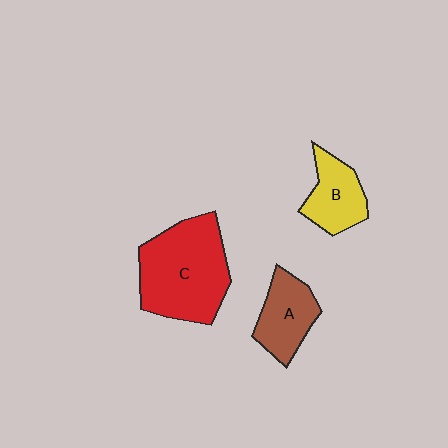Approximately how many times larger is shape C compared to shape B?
Approximately 2.1 times.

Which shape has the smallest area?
Shape B (yellow).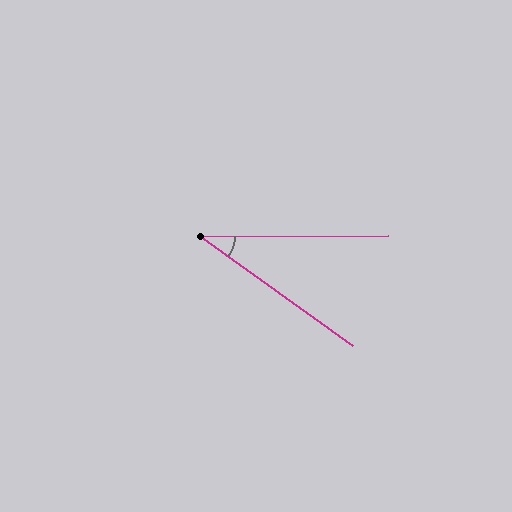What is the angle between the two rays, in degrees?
Approximately 36 degrees.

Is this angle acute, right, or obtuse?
It is acute.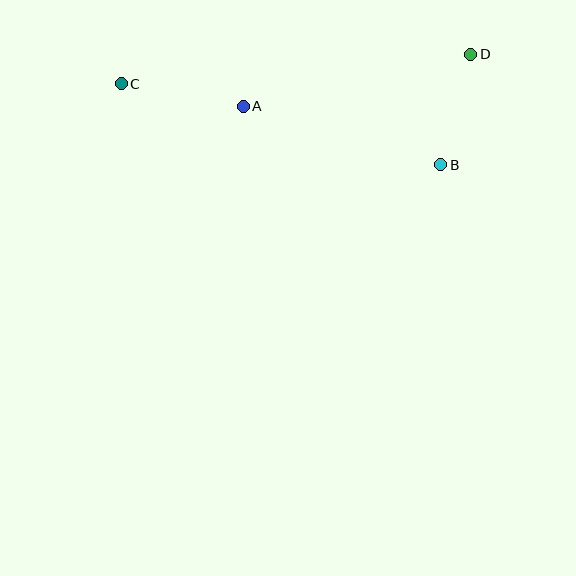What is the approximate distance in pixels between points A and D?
The distance between A and D is approximately 234 pixels.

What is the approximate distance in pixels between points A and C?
The distance between A and C is approximately 124 pixels.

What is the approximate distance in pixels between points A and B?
The distance between A and B is approximately 206 pixels.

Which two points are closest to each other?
Points B and D are closest to each other.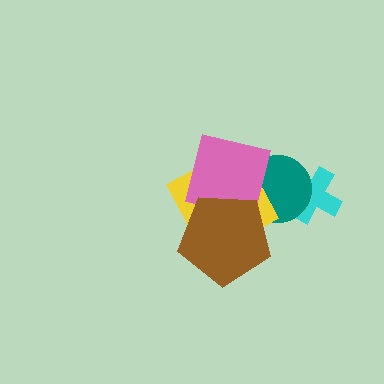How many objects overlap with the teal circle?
4 objects overlap with the teal circle.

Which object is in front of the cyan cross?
The teal circle is in front of the cyan cross.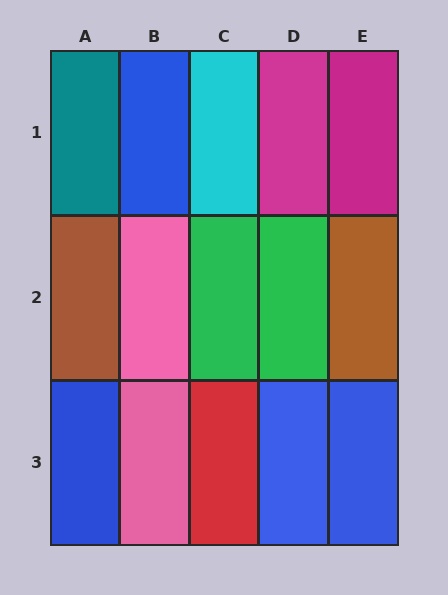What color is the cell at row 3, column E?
Blue.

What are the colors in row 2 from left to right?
Brown, pink, green, green, brown.